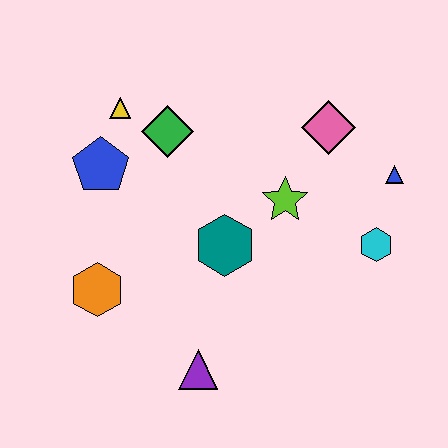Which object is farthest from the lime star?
The orange hexagon is farthest from the lime star.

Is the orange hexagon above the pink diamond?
No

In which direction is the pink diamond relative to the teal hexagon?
The pink diamond is above the teal hexagon.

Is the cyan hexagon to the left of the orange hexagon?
No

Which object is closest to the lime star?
The teal hexagon is closest to the lime star.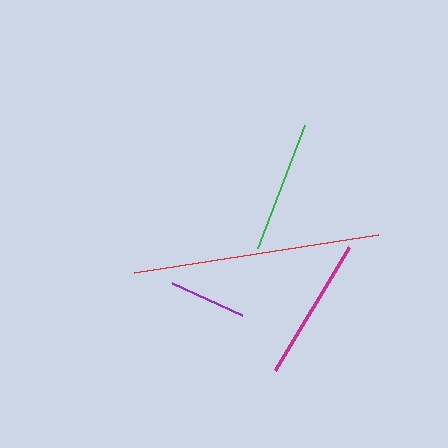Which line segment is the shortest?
The purple line is the shortest at approximately 77 pixels.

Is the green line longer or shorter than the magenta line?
The magenta line is longer than the green line.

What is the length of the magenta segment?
The magenta segment is approximately 143 pixels long.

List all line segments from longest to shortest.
From longest to shortest: red, magenta, green, purple.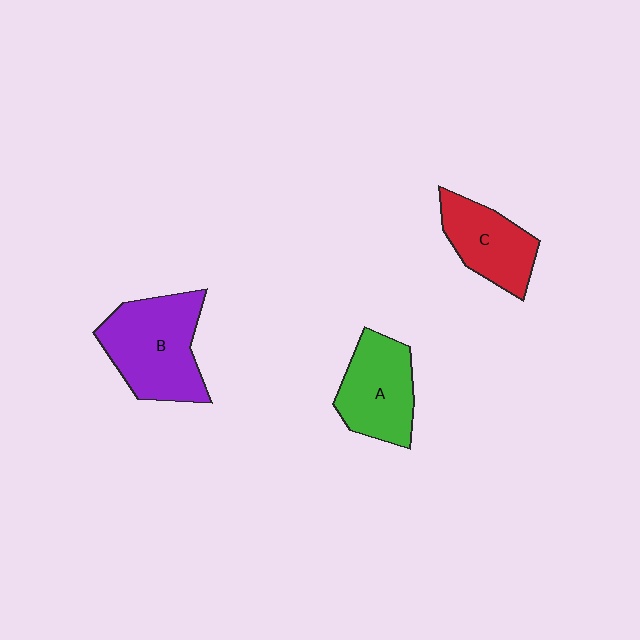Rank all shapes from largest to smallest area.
From largest to smallest: B (purple), A (green), C (red).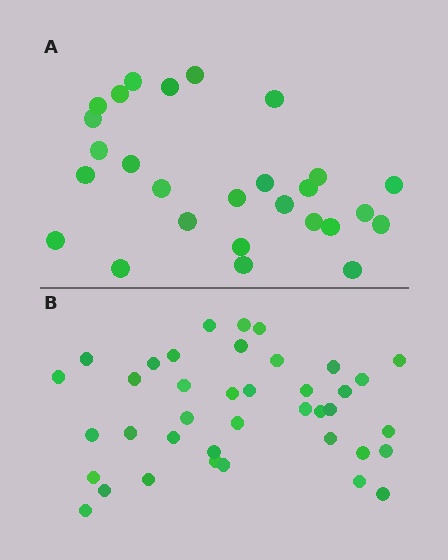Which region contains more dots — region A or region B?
Region B (the bottom region) has more dots.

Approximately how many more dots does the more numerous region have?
Region B has roughly 12 or so more dots than region A.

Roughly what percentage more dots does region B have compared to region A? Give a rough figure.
About 45% more.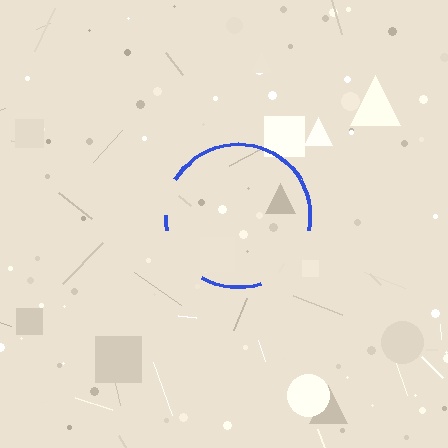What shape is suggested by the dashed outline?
The dashed outline suggests a circle.